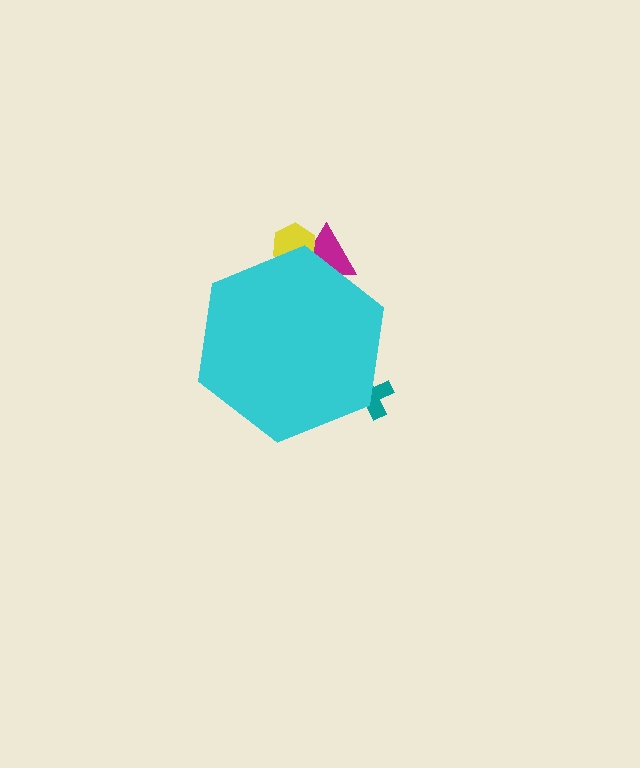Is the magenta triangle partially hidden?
Yes, the magenta triangle is partially hidden behind the cyan hexagon.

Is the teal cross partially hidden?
Yes, the teal cross is partially hidden behind the cyan hexagon.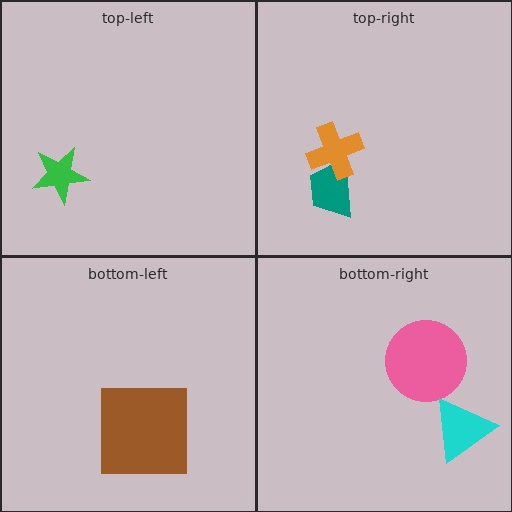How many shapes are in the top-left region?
1.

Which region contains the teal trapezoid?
The top-right region.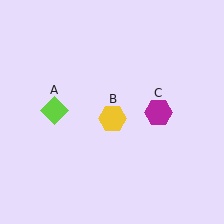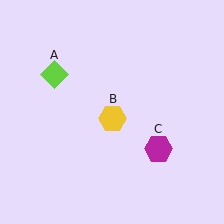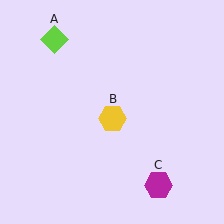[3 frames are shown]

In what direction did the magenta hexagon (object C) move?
The magenta hexagon (object C) moved down.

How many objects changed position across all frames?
2 objects changed position: lime diamond (object A), magenta hexagon (object C).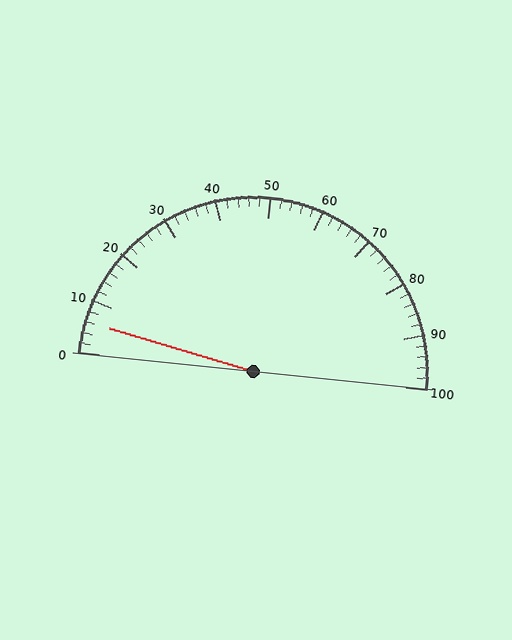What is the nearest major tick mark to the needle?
The nearest major tick mark is 10.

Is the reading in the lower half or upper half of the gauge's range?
The reading is in the lower half of the range (0 to 100).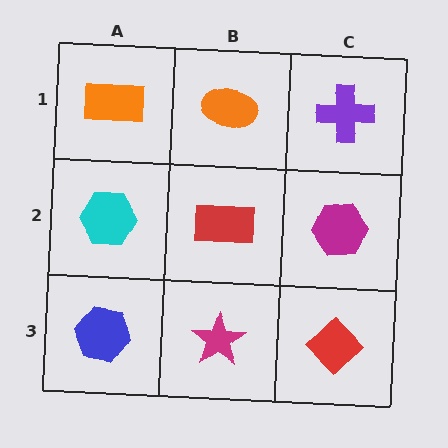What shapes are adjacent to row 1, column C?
A magenta hexagon (row 2, column C), an orange ellipse (row 1, column B).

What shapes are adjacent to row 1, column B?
A red rectangle (row 2, column B), an orange rectangle (row 1, column A), a purple cross (row 1, column C).